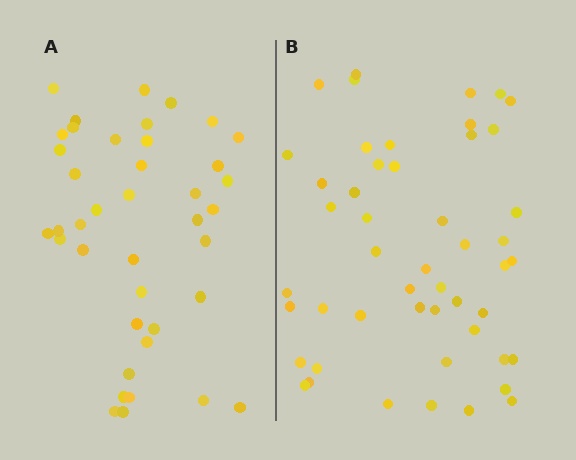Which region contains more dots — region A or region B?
Region B (the right region) has more dots.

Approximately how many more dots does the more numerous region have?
Region B has roughly 8 or so more dots than region A.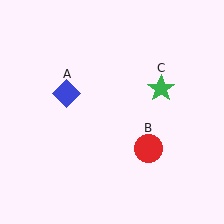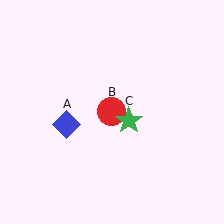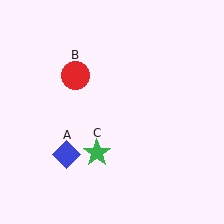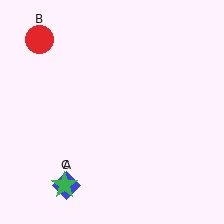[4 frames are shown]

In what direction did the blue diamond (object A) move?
The blue diamond (object A) moved down.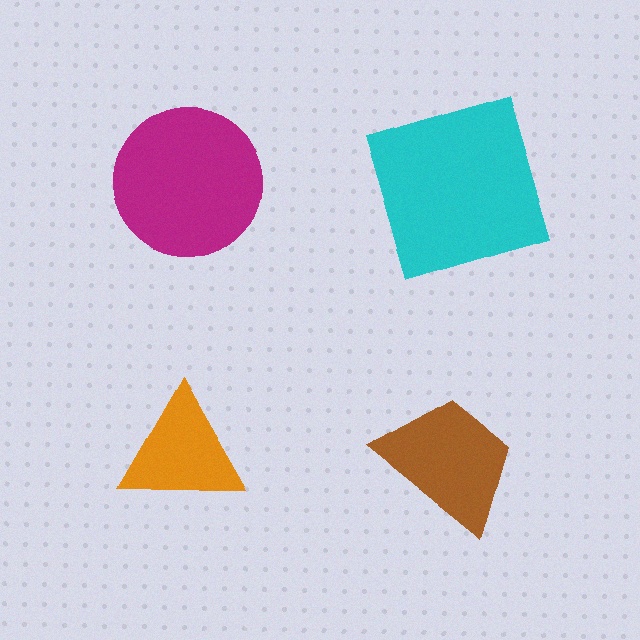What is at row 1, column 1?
A magenta circle.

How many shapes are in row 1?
2 shapes.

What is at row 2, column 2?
A brown trapezoid.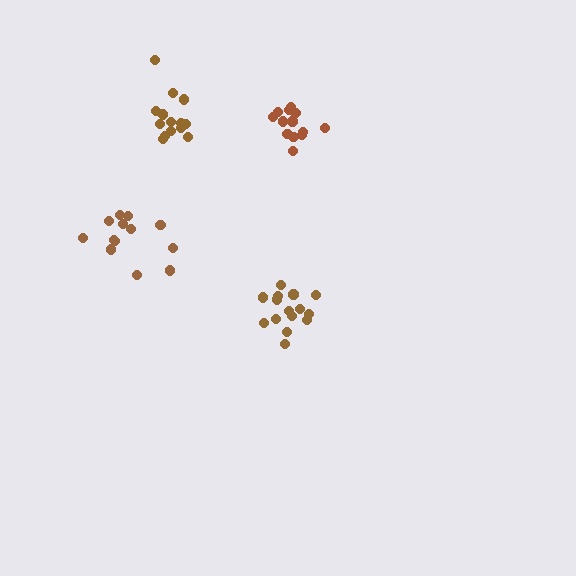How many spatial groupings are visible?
There are 4 spatial groupings.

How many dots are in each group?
Group 1: 14 dots, Group 2: 15 dots, Group 3: 13 dots, Group 4: 13 dots (55 total).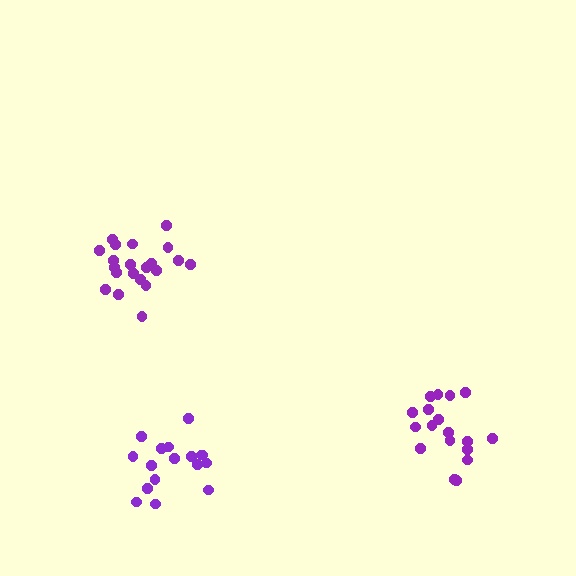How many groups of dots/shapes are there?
There are 3 groups.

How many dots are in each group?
Group 1: 21 dots, Group 2: 18 dots, Group 3: 17 dots (56 total).